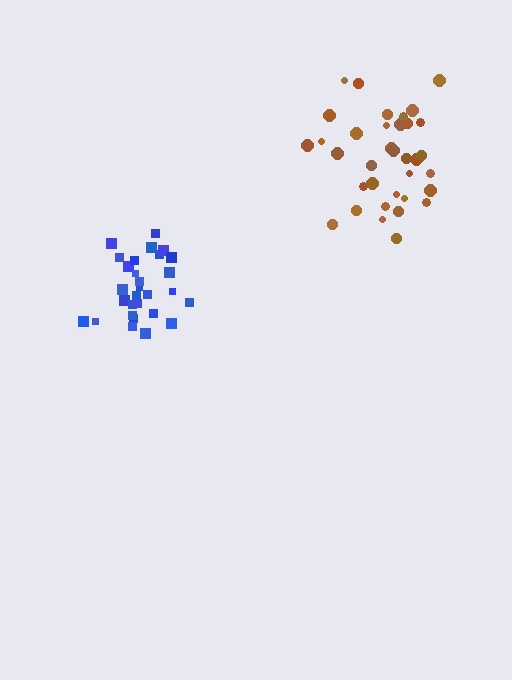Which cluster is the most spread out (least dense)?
Brown.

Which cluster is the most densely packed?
Blue.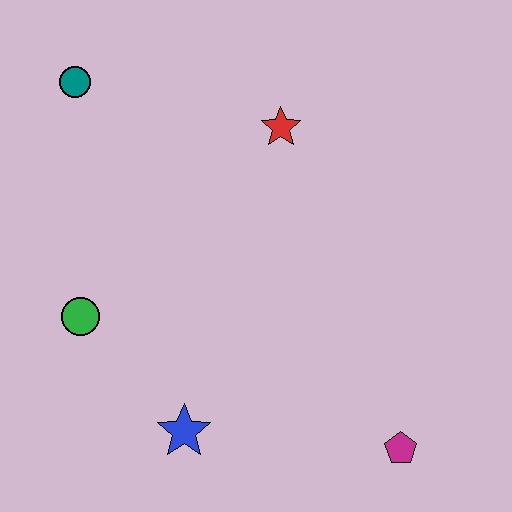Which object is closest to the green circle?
The blue star is closest to the green circle.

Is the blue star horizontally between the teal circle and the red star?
Yes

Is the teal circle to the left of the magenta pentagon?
Yes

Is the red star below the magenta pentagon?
No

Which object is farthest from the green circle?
The magenta pentagon is farthest from the green circle.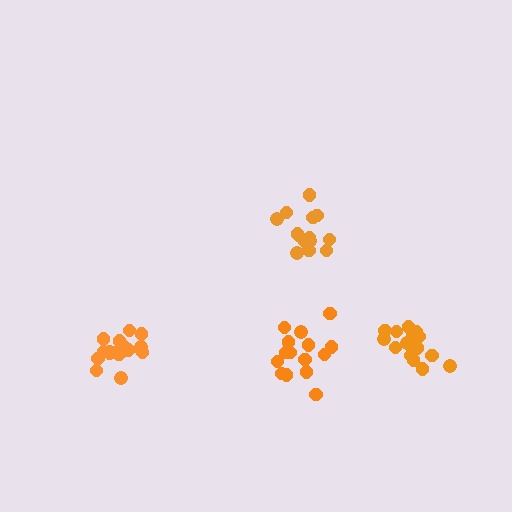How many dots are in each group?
Group 1: 17 dots, Group 2: 14 dots, Group 3: 18 dots, Group 4: 15 dots (64 total).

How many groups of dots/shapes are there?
There are 4 groups.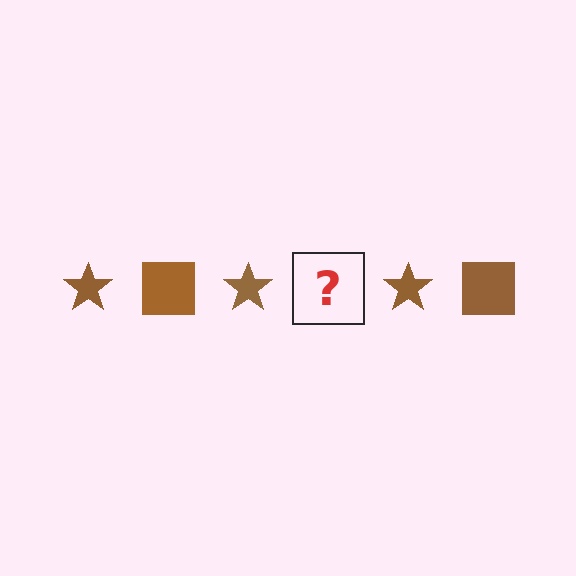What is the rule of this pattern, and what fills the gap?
The rule is that the pattern cycles through star, square shapes in brown. The gap should be filled with a brown square.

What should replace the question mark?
The question mark should be replaced with a brown square.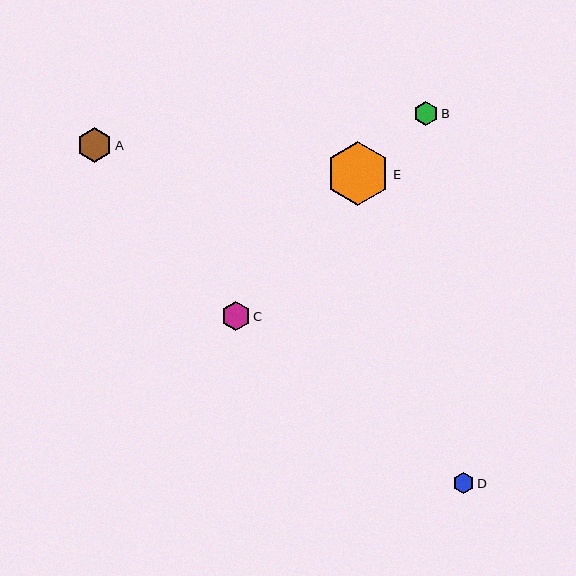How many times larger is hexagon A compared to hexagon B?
Hexagon A is approximately 1.5 times the size of hexagon B.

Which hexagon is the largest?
Hexagon E is the largest with a size of approximately 63 pixels.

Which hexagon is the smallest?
Hexagon D is the smallest with a size of approximately 21 pixels.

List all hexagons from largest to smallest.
From largest to smallest: E, A, C, B, D.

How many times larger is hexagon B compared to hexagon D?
Hexagon B is approximately 1.1 times the size of hexagon D.